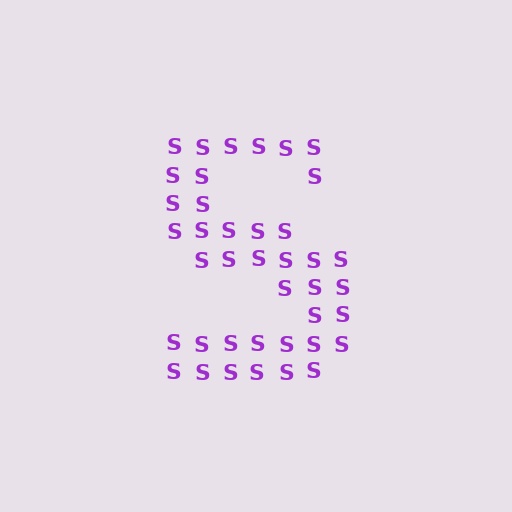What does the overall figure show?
The overall figure shows the letter S.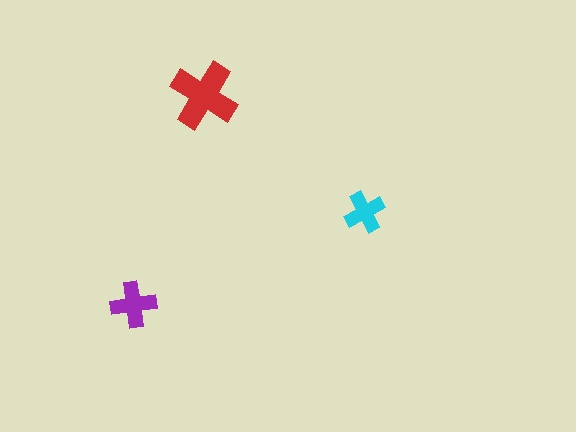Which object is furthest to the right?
The cyan cross is rightmost.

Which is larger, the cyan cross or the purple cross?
The purple one.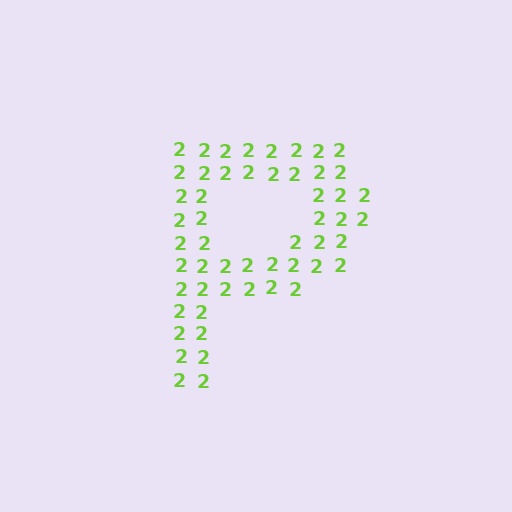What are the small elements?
The small elements are digit 2's.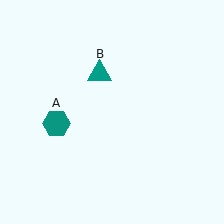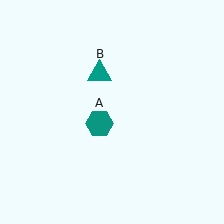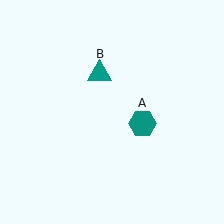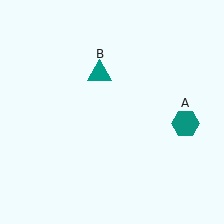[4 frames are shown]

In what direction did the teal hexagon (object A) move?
The teal hexagon (object A) moved right.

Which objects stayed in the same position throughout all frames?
Teal triangle (object B) remained stationary.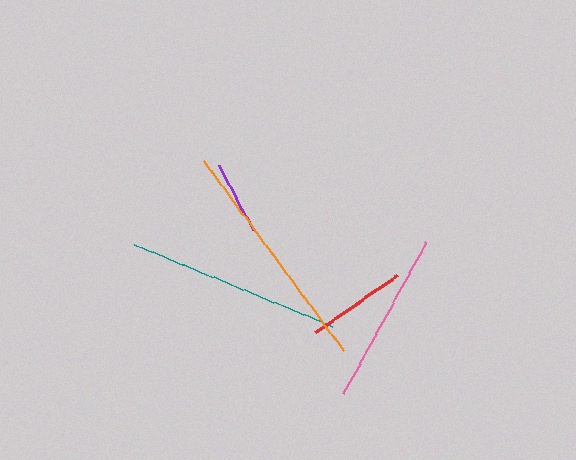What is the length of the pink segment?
The pink segment is approximately 173 pixels long.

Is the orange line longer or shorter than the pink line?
The orange line is longer than the pink line.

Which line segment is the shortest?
The purple line is the shortest at approximately 73 pixels.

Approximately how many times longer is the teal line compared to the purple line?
The teal line is approximately 2.9 times the length of the purple line.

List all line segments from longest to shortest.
From longest to shortest: orange, teal, pink, red, purple.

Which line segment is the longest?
The orange line is the longest at approximately 237 pixels.